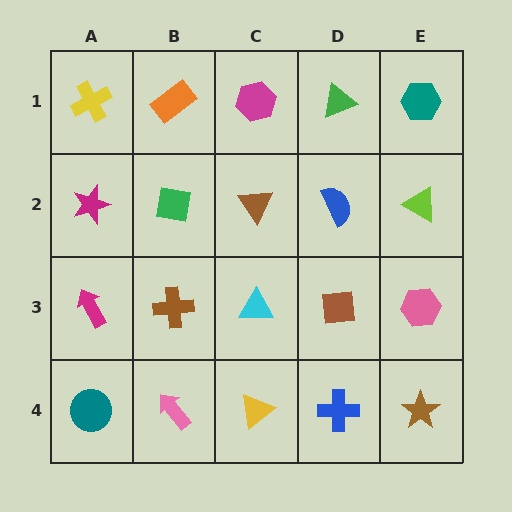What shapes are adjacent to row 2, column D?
A green triangle (row 1, column D), a brown square (row 3, column D), a brown triangle (row 2, column C), a lime triangle (row 2, column E).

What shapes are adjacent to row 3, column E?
A lime triangle (row 2, column E), a brown star (row 4, column E), a brown square (row 3, column D).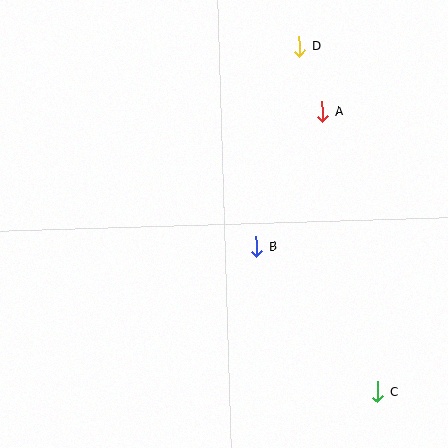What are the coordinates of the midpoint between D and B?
The midpoint between D and B is at (278, 147).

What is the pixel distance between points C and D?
The distance between C and D is 355 pixels.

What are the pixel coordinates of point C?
Point C is at (378, 392).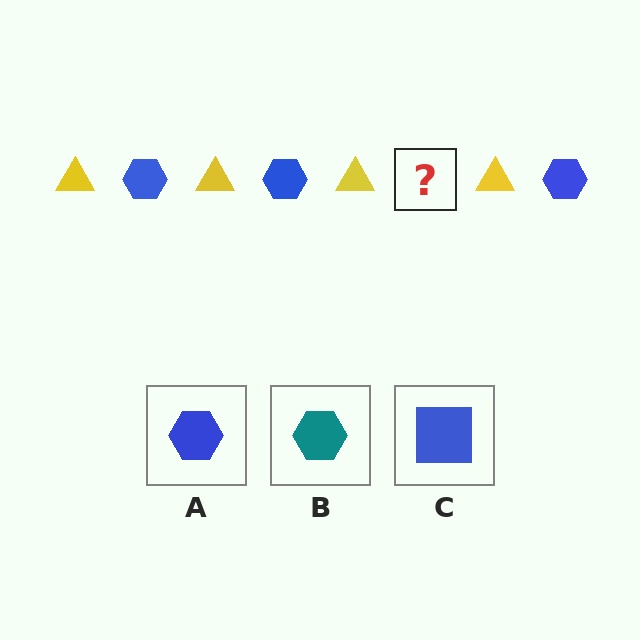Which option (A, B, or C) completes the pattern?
A.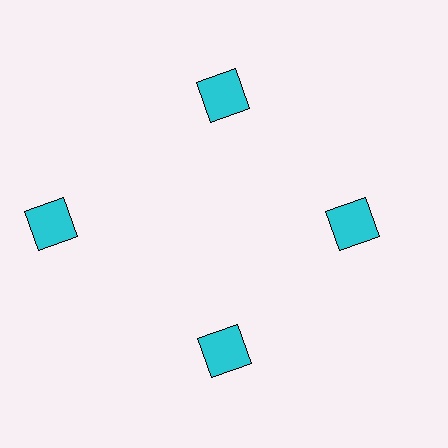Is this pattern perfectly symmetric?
No. The 4 cyan squares are arranged in a ring, but one element near the 9 o'clock position is pushed outward from the center, breaking the 4-fold rotational symmetry.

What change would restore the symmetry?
The symmetry would be restored by moving it inward, back onto the ring so that all 4 squares sit at equal angles and equal distance from the center.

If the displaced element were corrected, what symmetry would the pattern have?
It would have 4-fold rotational symmetry — the pattern would map onto itself every 90 degrees.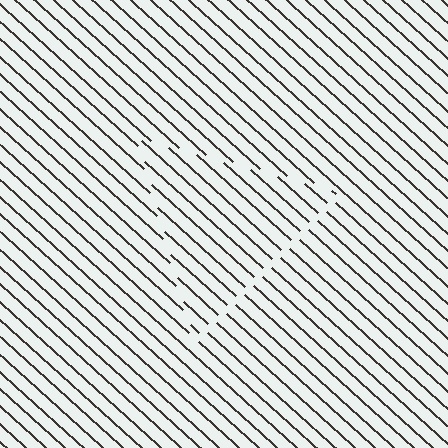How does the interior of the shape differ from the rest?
The interior of the shape contains the same grating, shifted by half a period — the contour is defined by the phase discontinuity where line-ends from the inner and outer gratings abut.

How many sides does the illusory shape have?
3 sides — the line-ends trace a triangle.